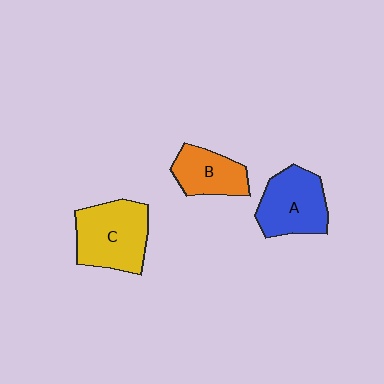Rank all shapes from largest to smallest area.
From largest to smallest: C (yellow), A (blue), B (orange).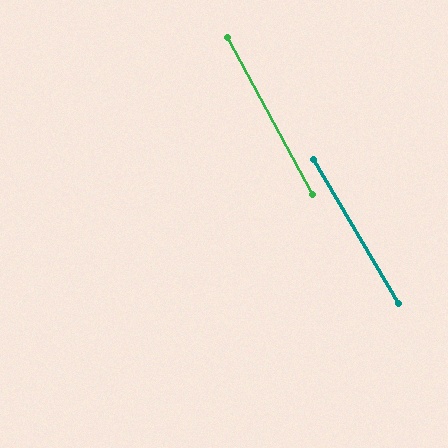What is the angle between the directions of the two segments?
Approximately 2 degrees.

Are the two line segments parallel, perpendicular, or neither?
Parallel — their directions differ by only 2.0°.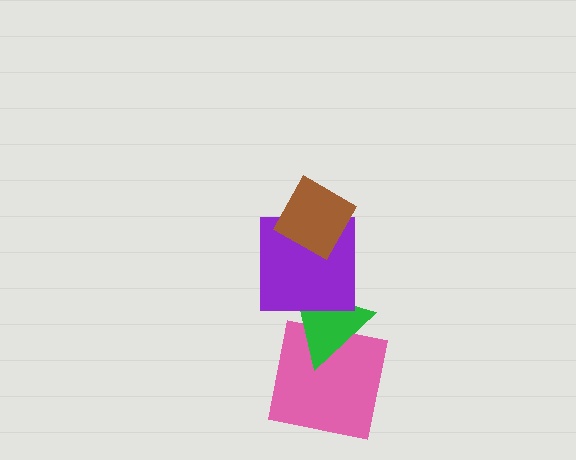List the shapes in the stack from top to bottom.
From top to bottom: the brown diamond, the purple square, the green triangle, the pink square.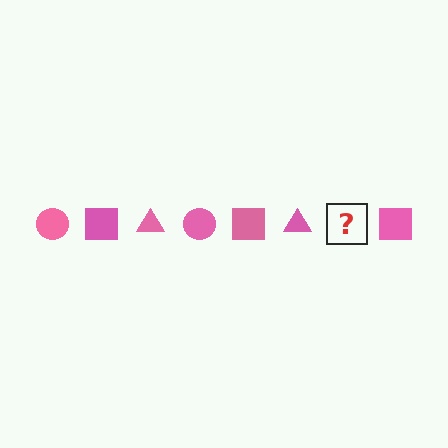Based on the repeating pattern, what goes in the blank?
The blank should be a pink circle.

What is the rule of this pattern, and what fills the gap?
The rule is that the pattern cycles through circle, square, triangle shapes in pink. The gap should be filled with a pink circle.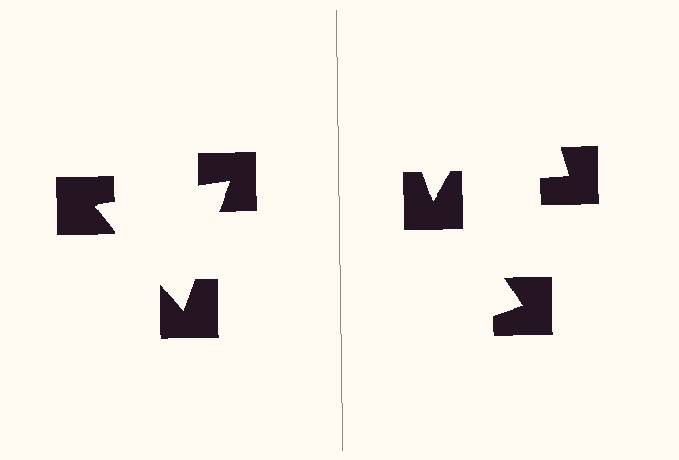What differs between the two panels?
The notched squares are positioned identically on both sides; only the wedge orientations differ. On the left they align to a triangle; on the right they are misaligned.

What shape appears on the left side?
An illusory triangle.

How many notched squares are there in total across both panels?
6 — 3 on each side.